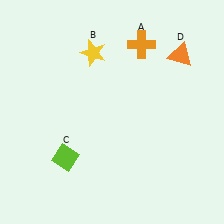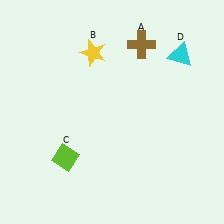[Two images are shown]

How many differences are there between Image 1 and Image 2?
There are 2 differences between the two images.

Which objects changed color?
A changed from orange to brown. D changed from orange to cyan.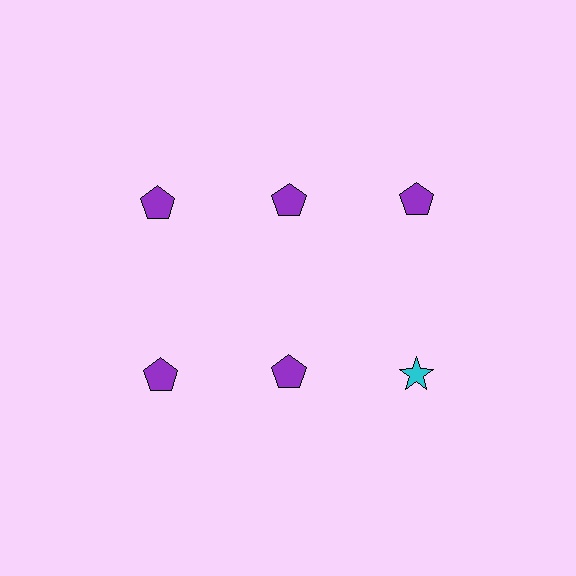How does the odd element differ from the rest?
It differs in both color (cyan instead of purple) and shape (star instead of pentagon).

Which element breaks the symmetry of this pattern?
The cyan star in the second row, center column breaks the symmetry. All other shapes are purple pentagons.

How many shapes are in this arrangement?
There are 6 shapes arranged in a grid pattern.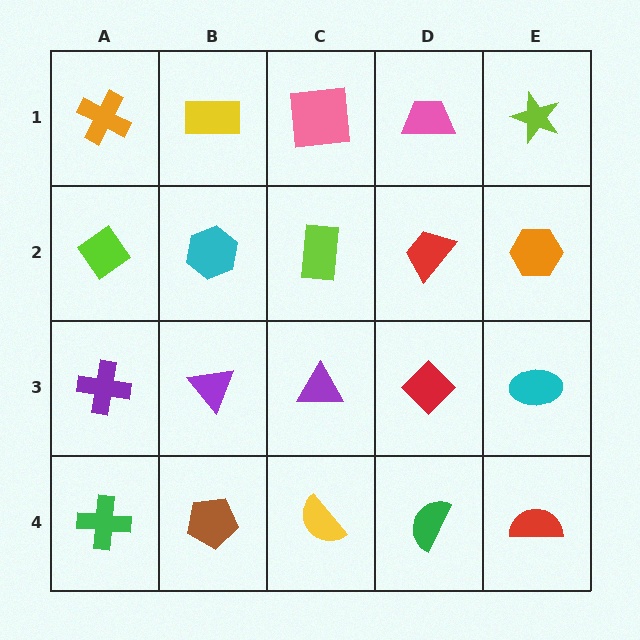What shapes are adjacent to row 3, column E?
An orange hexagon (row 2, column E), a red semicircle (row 4, column E), a red diamond (row 3, column D).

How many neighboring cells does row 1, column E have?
2.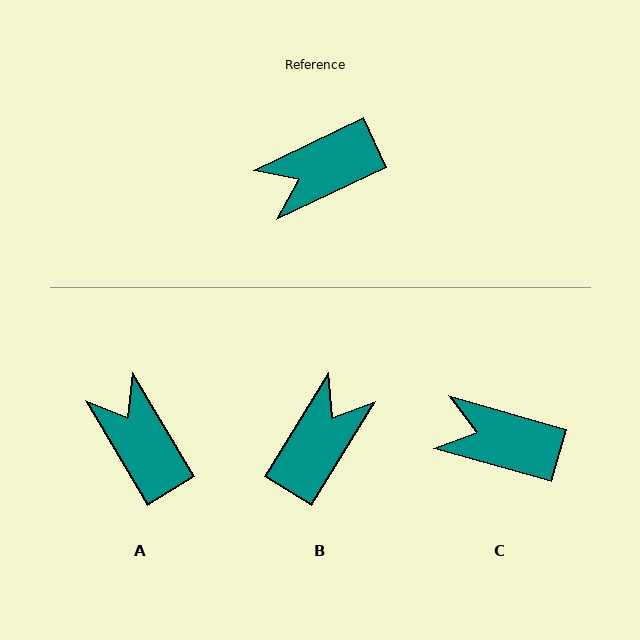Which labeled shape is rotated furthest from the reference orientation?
B, about 147 degrees away.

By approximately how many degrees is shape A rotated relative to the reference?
Approximately 85 degrees clockwise.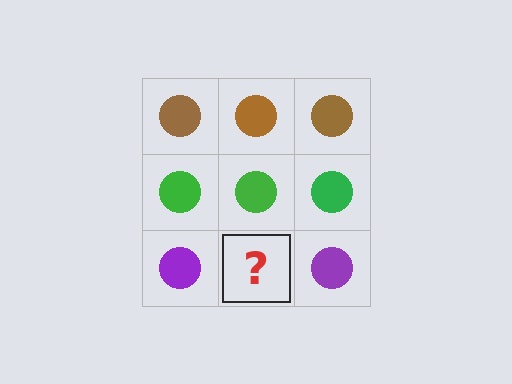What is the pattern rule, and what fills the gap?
The rule is that each row has a consistent color. The gap should be filled with a purple circle.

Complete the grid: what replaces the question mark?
The question mark should be replaced with a purple circle.